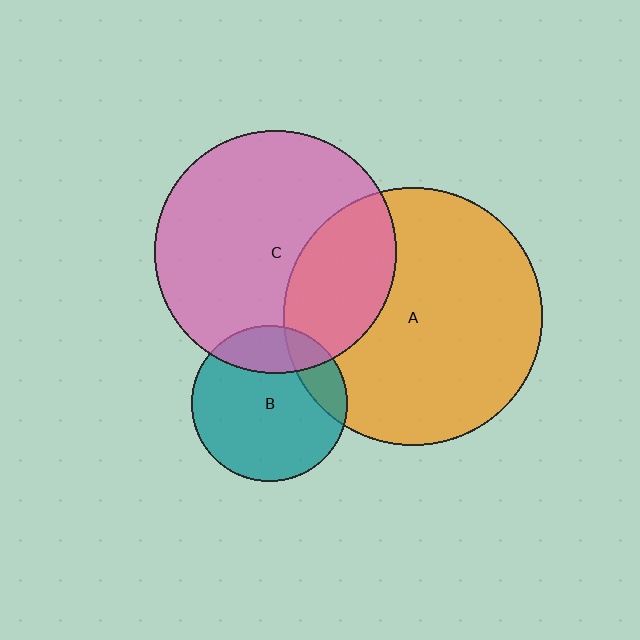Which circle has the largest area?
Circle A (orange).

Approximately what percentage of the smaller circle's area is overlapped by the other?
Approximately 30%.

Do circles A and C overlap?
Yes.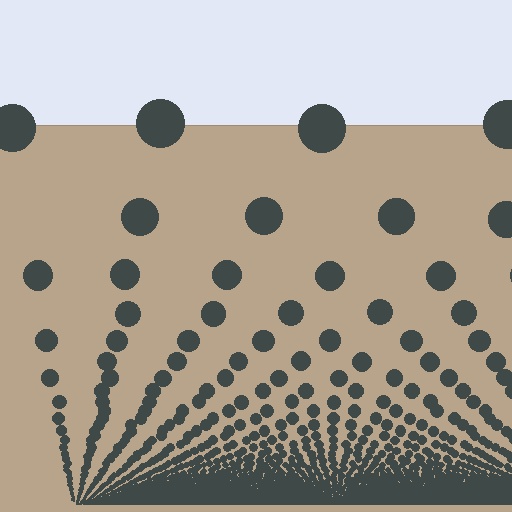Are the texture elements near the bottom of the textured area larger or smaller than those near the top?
Smaller. The gradient is inverted — elements near the bottom are smaller and denser.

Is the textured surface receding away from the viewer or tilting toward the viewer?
The surface appears to tilt toward the viewer. Texture elements get larger and sparser toward the top.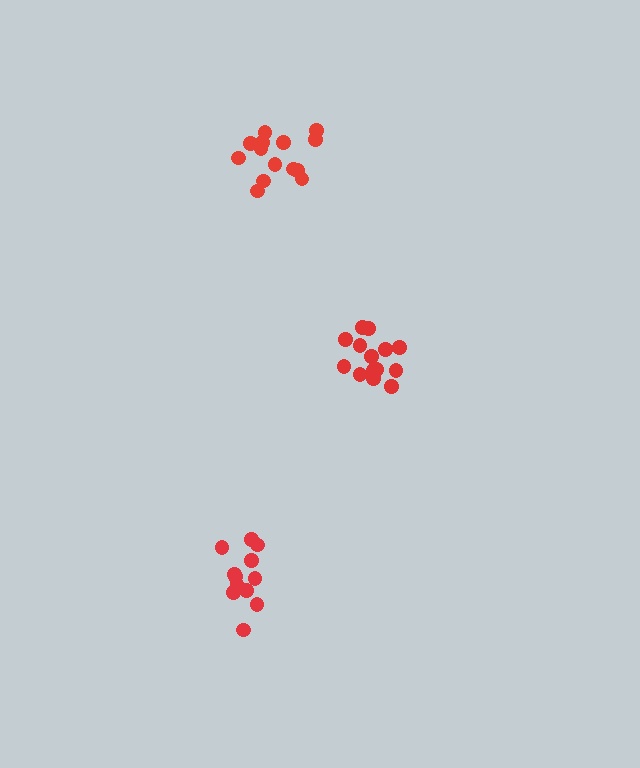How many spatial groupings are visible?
There are 3 spatial groupings.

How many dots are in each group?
Group 1: 14 dots, Group 2: 14 dots, Group 3: 12 dots (40 total).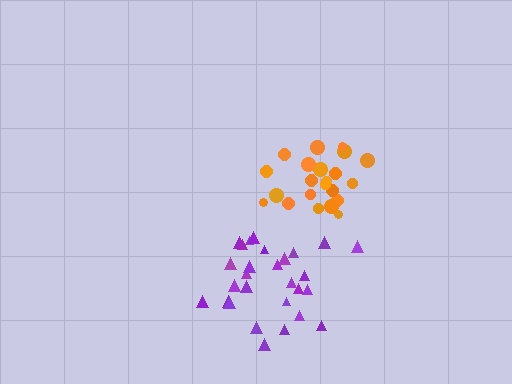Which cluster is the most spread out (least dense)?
Purple.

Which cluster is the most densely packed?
Orange.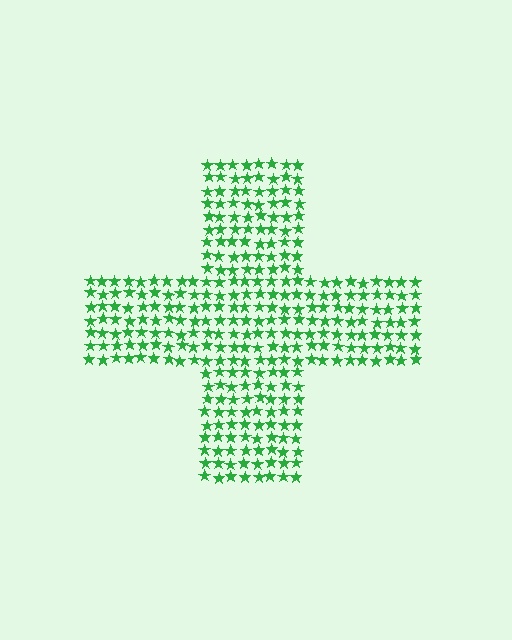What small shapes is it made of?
It is made of small stars.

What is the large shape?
The large shape is a cross.